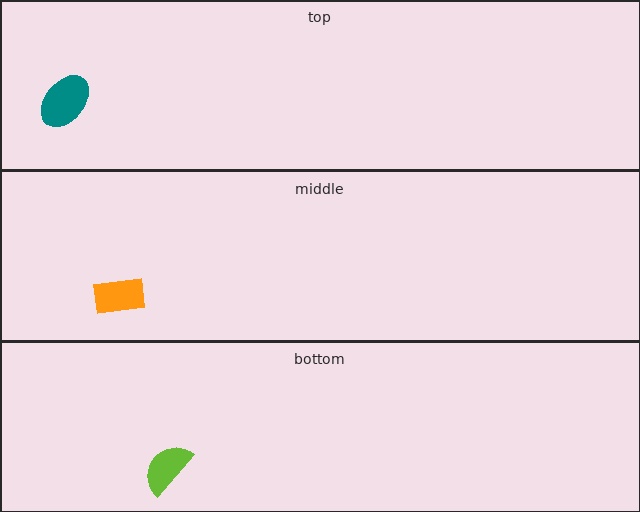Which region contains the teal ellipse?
The top region.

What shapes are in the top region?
The teal ellipse.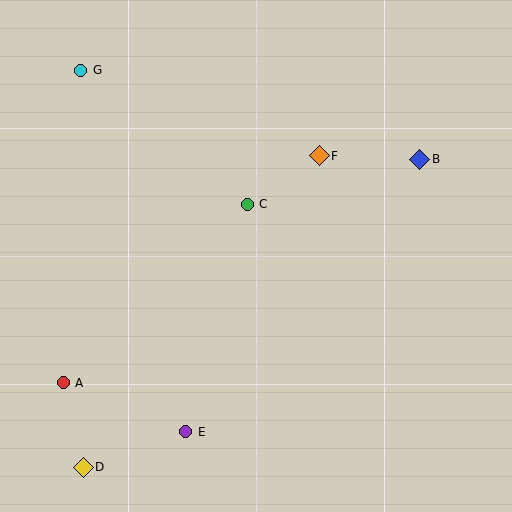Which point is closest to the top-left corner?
Point G is closest to the top-left corner.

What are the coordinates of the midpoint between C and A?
The midpoint between C and A is at (155, 294).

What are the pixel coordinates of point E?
Point E is at (186, 432).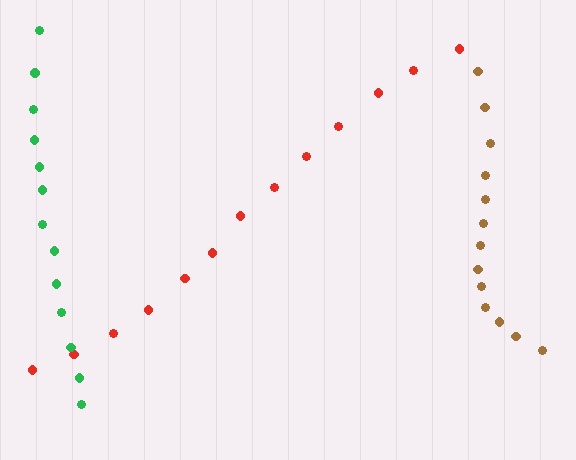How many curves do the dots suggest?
There are 3 distinct paths.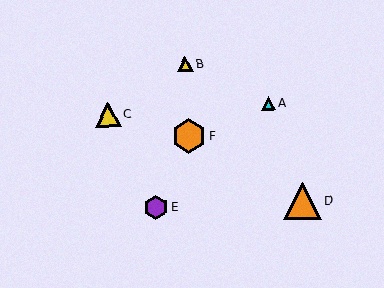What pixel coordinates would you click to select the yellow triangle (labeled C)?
Click at (108, 115) to select the yellow triangle C.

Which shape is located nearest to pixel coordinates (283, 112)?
The cyan triangle (labeled A) at (269, 103) is nearest to that location.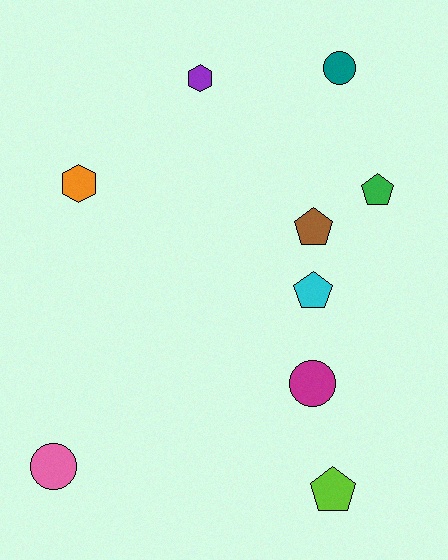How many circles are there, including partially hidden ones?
There are 3 circles.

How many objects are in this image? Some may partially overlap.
There are 9 objects.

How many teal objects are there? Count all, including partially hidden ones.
There is 1 teal object.